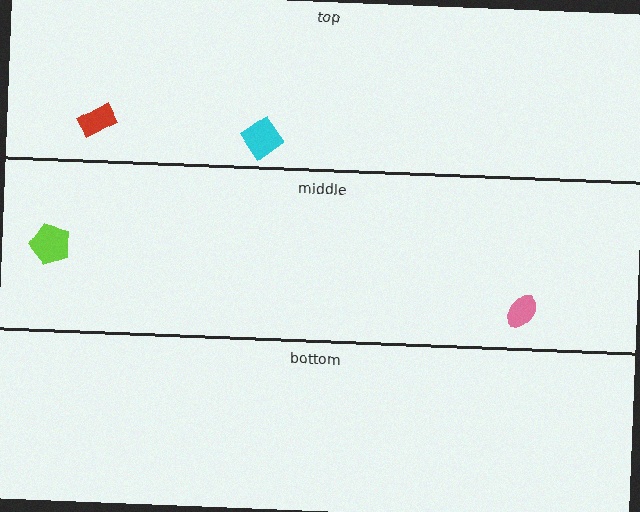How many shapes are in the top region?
2.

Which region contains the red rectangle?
The top region.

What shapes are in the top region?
The cyan diamond, the red rectangle.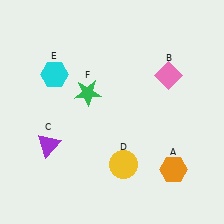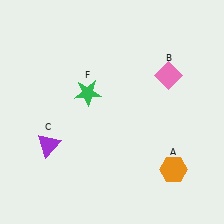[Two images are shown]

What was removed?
The cyan hexagon (E), the yellow circle (D) were removed in Image 2.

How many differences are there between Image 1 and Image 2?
There are 2 differences between the two images.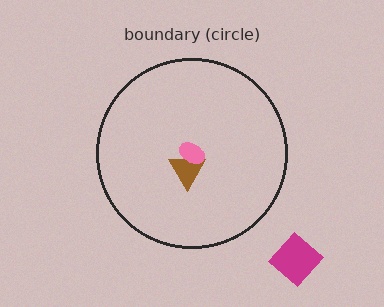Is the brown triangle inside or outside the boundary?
Inside.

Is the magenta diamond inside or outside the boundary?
Outside.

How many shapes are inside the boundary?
2 inside, 2 outside.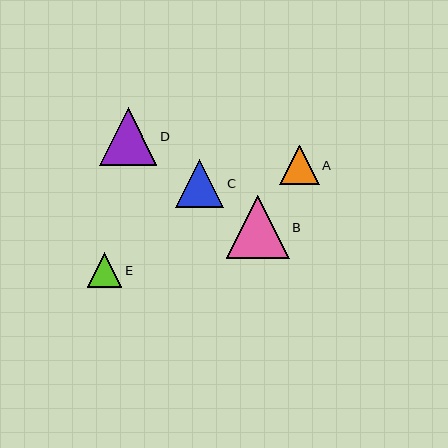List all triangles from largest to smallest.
From largest to smallest: B, D, C, A, E.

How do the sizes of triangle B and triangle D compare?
Triangle B and triangle D are approximately the same size.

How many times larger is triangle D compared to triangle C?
Triangle D is approximately 1.2 times the size of triangle C.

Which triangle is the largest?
Triangle B is the largest with a size of approximately 62 pixels.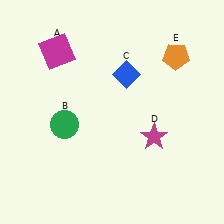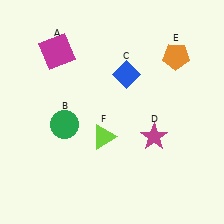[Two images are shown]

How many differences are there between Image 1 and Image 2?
There is 1 difference between the two images.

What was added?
A lime triangle (F) was added in Image 2.